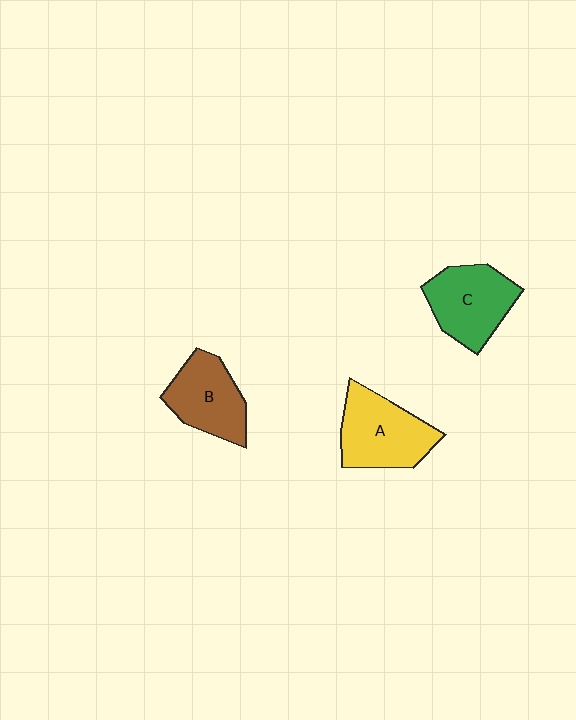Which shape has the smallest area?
Shape B (brown).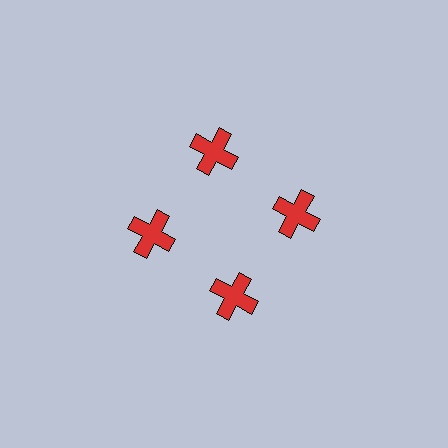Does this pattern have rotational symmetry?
Yes, this pattern has 4-fold rotational symmetry. It looks the same after rotating 90 degrees around the center.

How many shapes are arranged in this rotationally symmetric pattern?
There are 4 shapes, arranged in 4 groups of 1.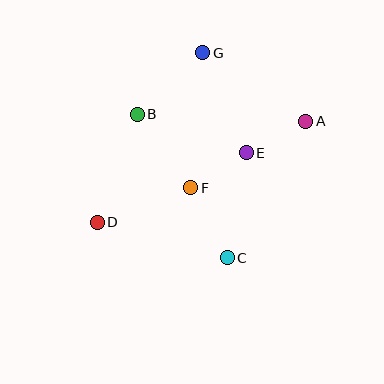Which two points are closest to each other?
Points E and F are closest to each other.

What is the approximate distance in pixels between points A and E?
The distance between A and E is approximately 67 pixels.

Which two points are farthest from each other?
Points A and D are farthest from each other.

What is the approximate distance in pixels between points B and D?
The distance between B and D is approximately 115 pixels.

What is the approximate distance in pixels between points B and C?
The distance between B and C is approximately 169 pixels.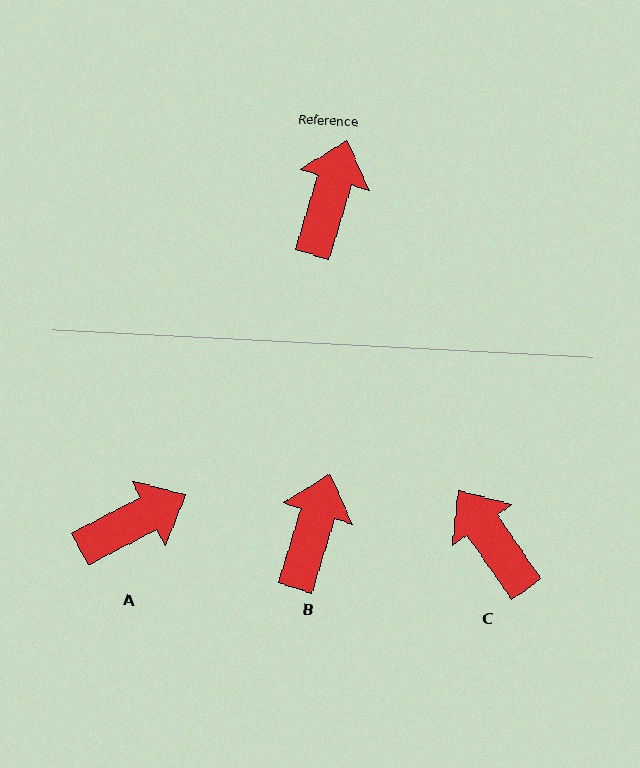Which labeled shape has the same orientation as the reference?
B.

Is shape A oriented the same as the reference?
No, it is off by about 46 degrees.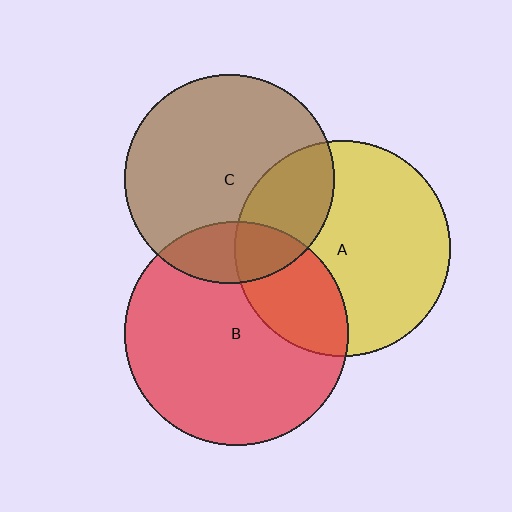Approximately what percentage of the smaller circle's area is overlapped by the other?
Approximately 30%.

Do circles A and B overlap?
Yes.